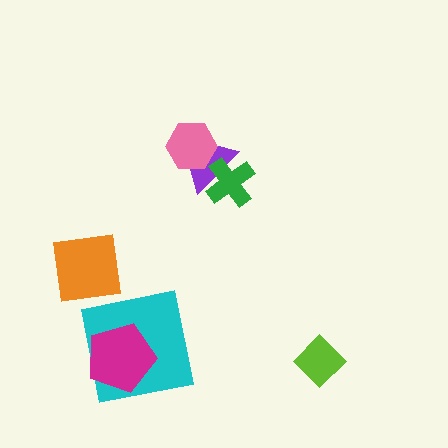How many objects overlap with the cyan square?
1 object overlaps with the cyan square.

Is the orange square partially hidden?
No, no other shape covers it.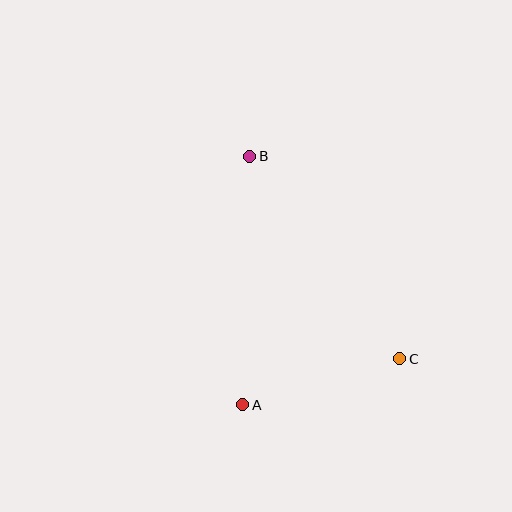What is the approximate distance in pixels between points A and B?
The distance between A and B is approximately 248 pixels.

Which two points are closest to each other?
Points A and C are closest to each other.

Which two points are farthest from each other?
Points B and C are farthest from each other.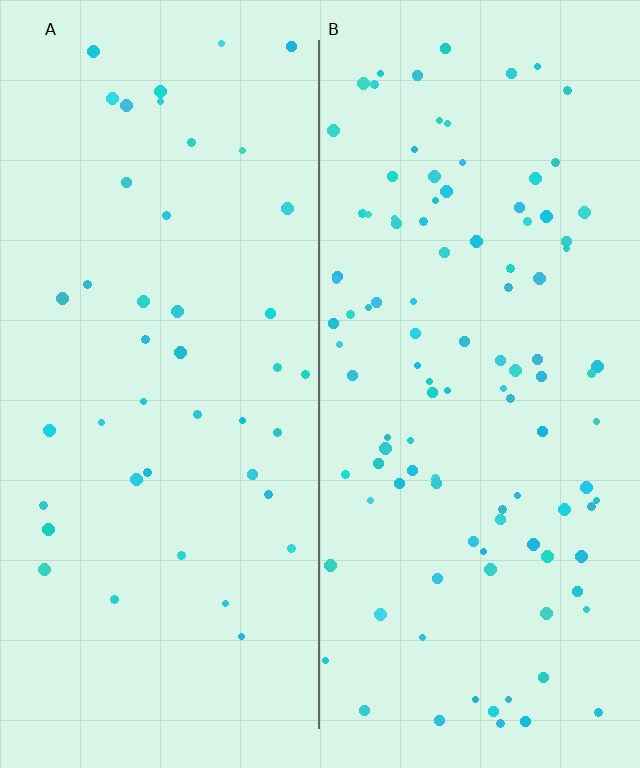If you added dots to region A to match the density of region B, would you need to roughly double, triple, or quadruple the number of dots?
Approximately triple.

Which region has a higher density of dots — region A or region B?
B (the right).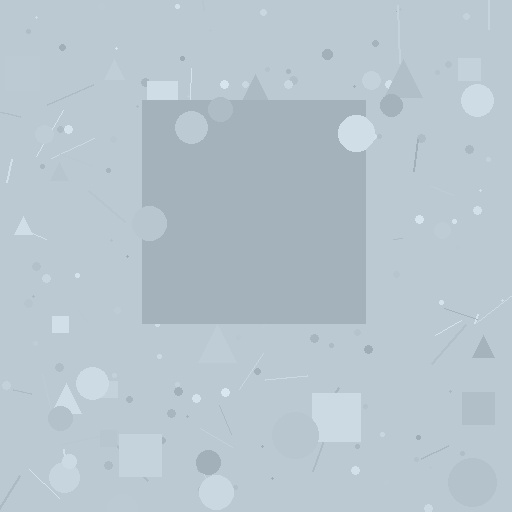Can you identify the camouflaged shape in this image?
The camouflaged shape is a square.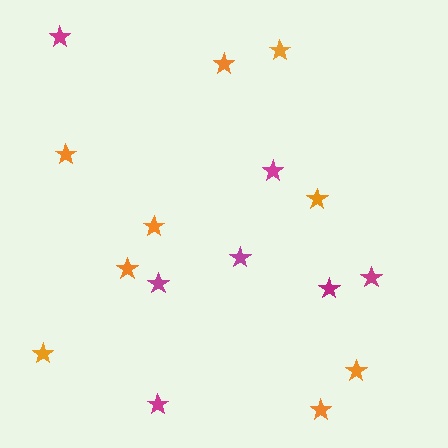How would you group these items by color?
There are 2 groups: one group of orange stars (9) and one group of magenta stars (7).